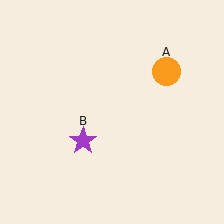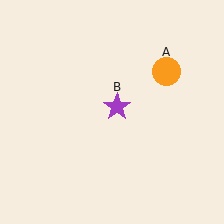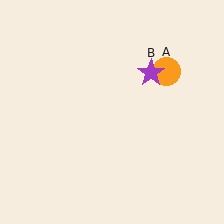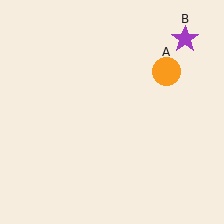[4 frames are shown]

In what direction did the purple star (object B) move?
The purple star (object B) moved up and to the right.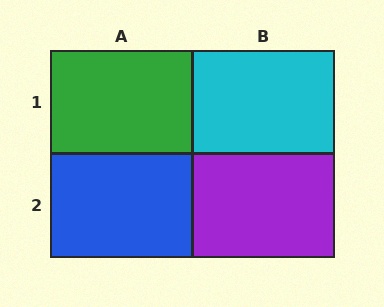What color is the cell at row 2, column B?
Purple.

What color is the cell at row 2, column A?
Blue.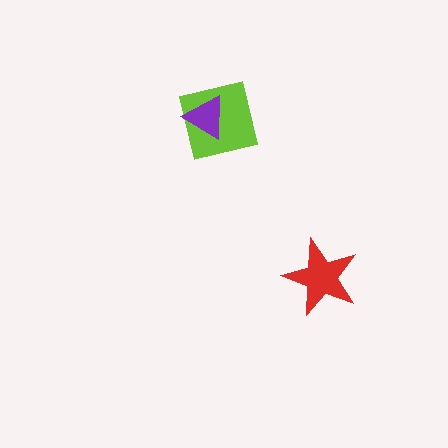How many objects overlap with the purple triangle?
1 object overlaps with the purple triangle.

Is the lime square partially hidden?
Yes, it is partially covered by another shape.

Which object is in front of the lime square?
The purple triangle is in front of the lime square.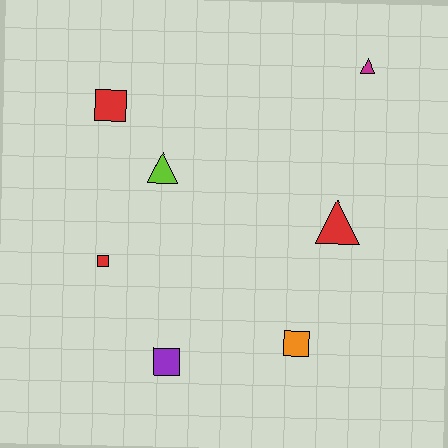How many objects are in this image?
There are 7 objects.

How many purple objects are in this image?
There is 1 purple object.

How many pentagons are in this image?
There are no pentagons.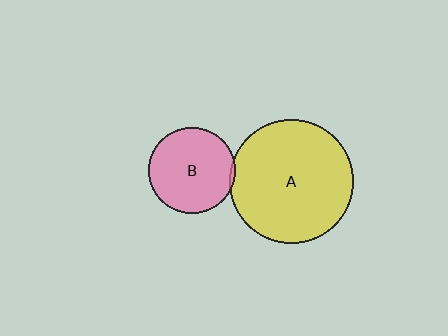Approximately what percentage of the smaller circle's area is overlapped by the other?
Approximately 5%.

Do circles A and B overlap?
Yes.